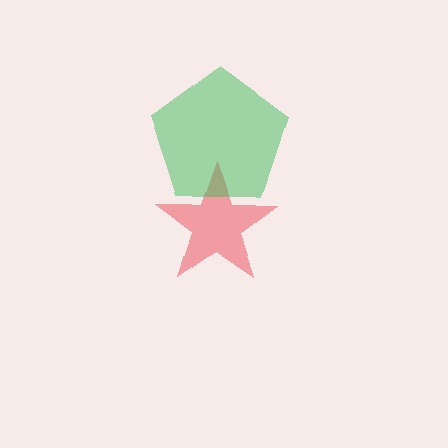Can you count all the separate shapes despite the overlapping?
Yes, there are 2 separate shapes.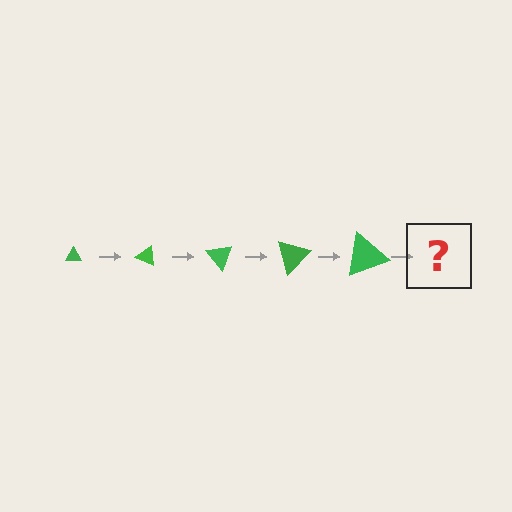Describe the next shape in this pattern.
It should be a triangle, larger than the previous one and rotated 125 degrees from the start.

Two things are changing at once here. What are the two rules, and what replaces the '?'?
The two rules are that the triangle grows larger each step and it rotates 25 degrees each step. The '?' should be a triangle, larger than the previous one and rotated 125 degrees from the start.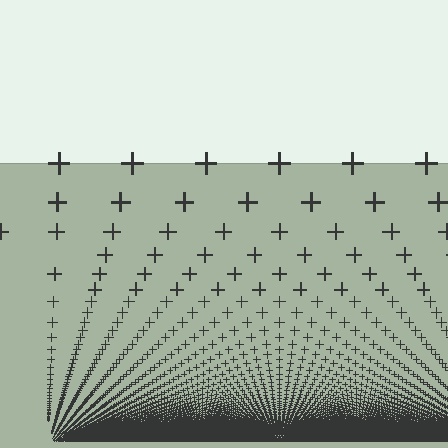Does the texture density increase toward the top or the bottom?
Density increases toward the bottom.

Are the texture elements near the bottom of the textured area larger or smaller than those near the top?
Smaller. The gradient is inverted — elements near the bottom are smaller and denser.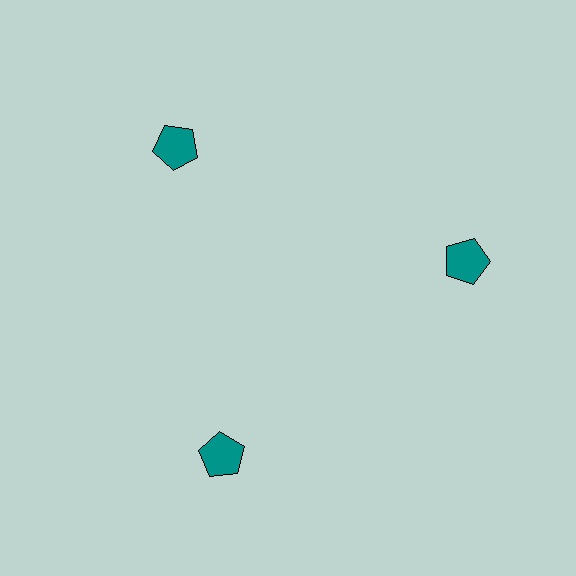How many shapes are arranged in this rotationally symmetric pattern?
There are 3 shapes, arranged in 3 groups of 1.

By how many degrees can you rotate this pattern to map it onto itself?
The pattern maps onto itself every 120 degrees of rotation.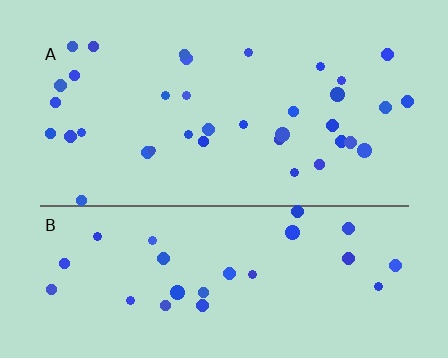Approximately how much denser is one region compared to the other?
Approximately 1.3× — region A over region B.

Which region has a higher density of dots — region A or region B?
A (the top).